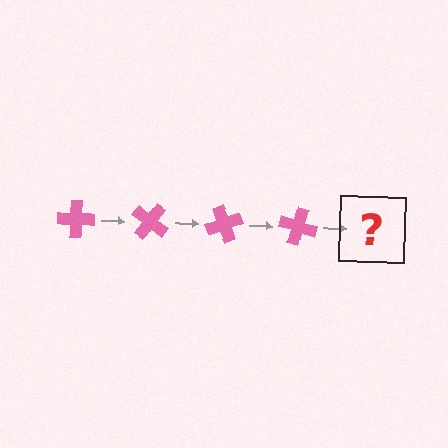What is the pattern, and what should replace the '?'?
The pattern is that the cross rotates 35 degrees each step. The '?' should be a pink cross rotated 140 degrees.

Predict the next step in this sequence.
The next step is a pink cross rotated 140 degrees.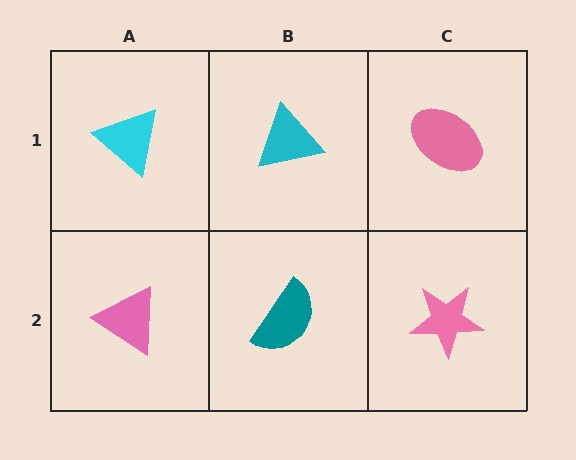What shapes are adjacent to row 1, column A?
A pink triangle (row 2, column A), a cyan triangle (row 1, column B).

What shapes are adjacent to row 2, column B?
A cyan triangle (row 1, column B), a pink triangle (row 2, column A), a pink star (row 2, column C).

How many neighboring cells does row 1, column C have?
2.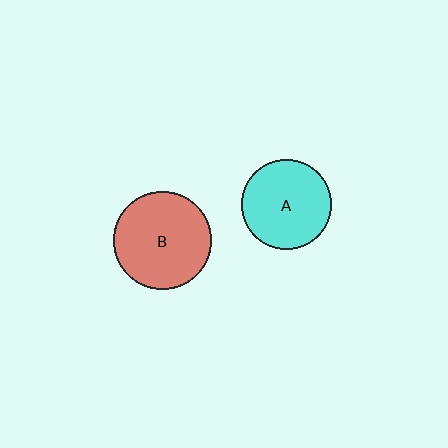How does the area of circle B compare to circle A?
Approximately 1.2 times.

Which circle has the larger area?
Circle B (red).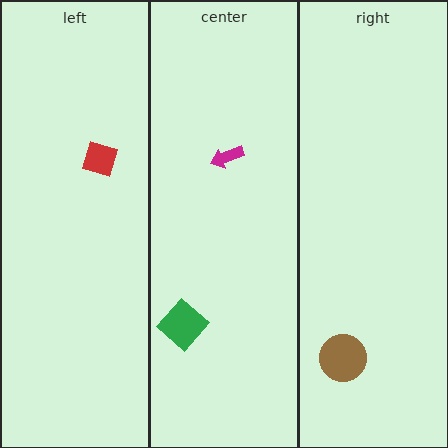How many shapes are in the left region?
1.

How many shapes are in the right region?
1.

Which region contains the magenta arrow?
The center region.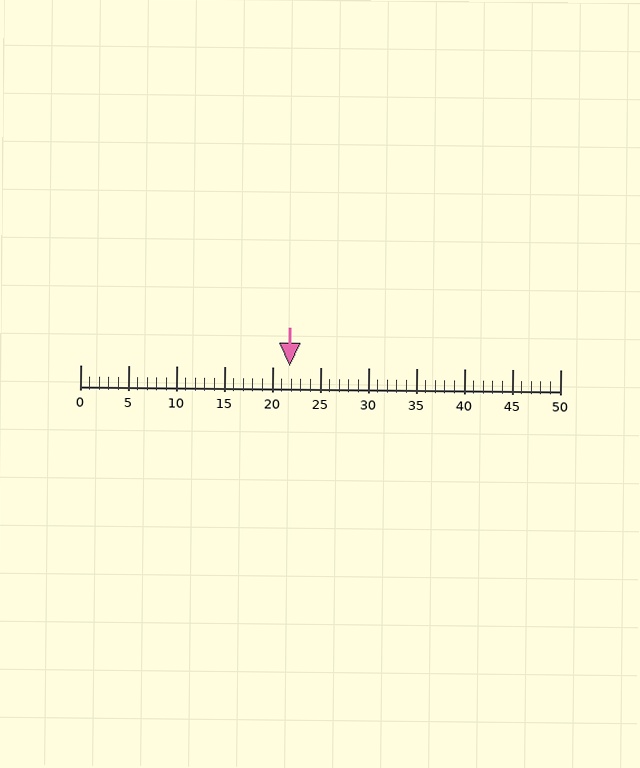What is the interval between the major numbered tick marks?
The major tick marks are spaced 5 units apart.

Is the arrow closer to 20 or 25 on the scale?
The arrow is closer to 20.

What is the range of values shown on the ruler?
The ruler shows values from 0 to 50.